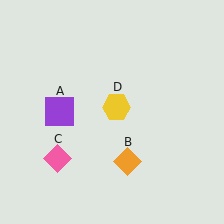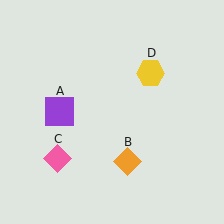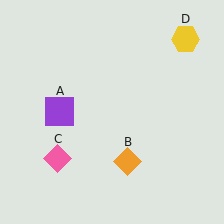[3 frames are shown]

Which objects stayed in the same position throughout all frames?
Purple square (object A) and orange diamond (object B) and pink diamond (object C) remained stationary.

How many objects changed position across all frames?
1 object changed position: yellow hexagon (object D).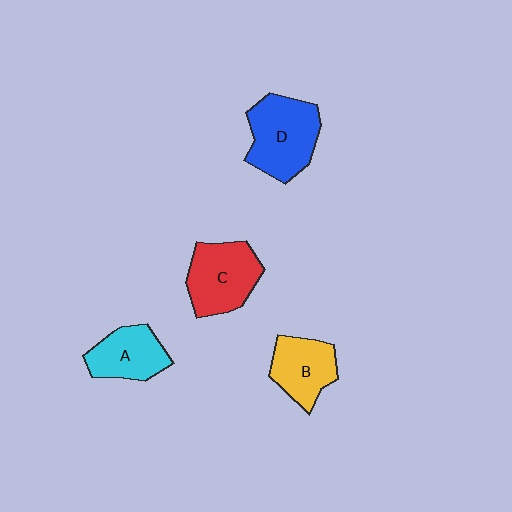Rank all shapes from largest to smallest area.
From largest to smallest: D (blue), C (red), B (yellow), A (cyan).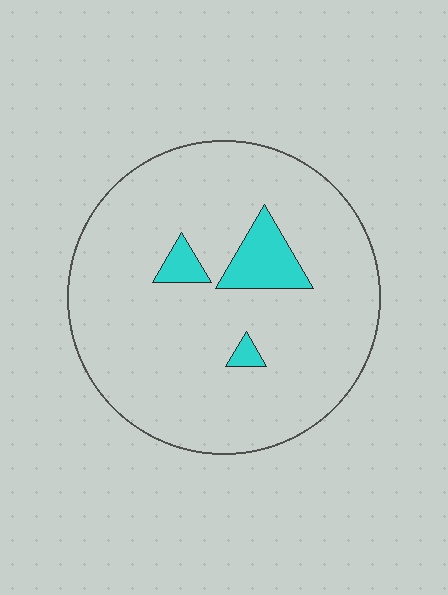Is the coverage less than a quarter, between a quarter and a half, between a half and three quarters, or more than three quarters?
Less than a quarter.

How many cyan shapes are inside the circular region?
3.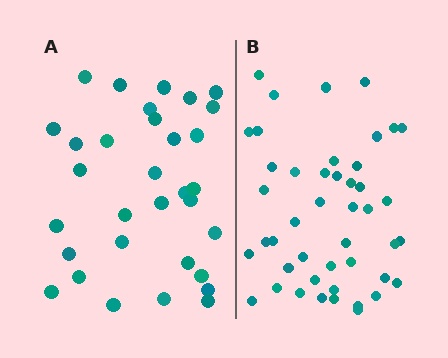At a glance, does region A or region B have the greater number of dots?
Region B (the right region) has more dots.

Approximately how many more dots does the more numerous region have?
Region B has approximately 15 more dots than region A.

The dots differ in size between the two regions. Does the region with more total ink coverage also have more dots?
No. Region A has more total ink coverage because its dots are larger, but region B actually contains more individual dots. Total area can be misleading — the number of items is what matters here.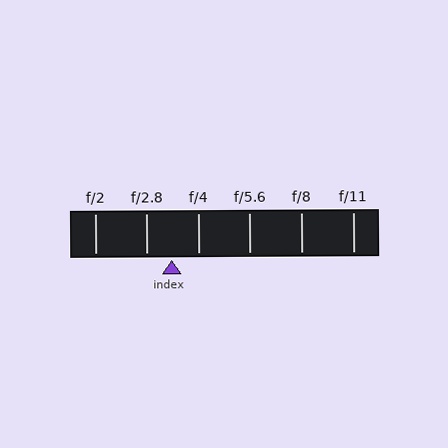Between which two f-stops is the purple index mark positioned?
The index mark is between f/2.8 and f/4.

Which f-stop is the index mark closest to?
The index mark is closest to f/2.8.